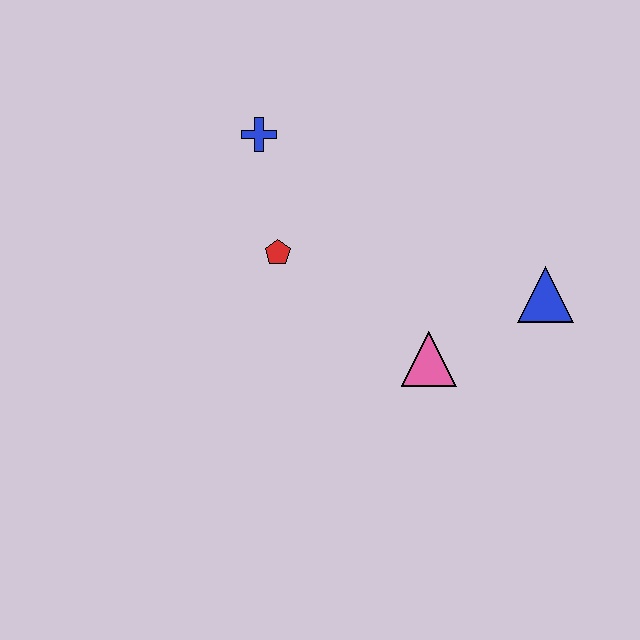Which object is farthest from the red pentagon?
The blue triangle is farthest from the red pentagon.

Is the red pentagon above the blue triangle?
Yes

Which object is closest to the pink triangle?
The blue triangle is closest to the pink triangle.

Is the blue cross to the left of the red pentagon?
Yes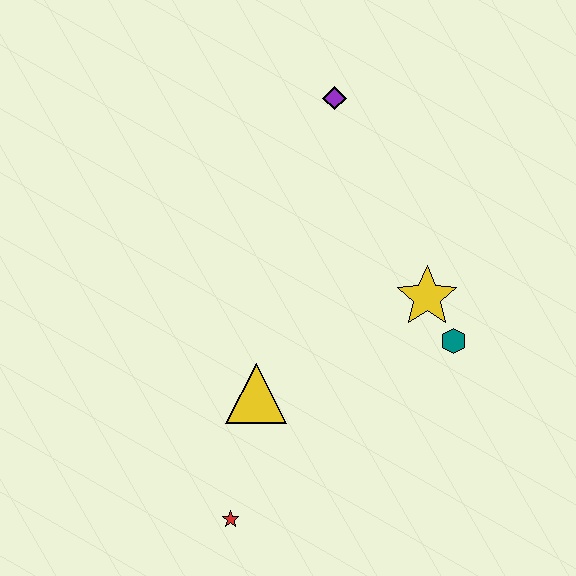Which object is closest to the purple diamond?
The yellow star is closest to the purple diamond.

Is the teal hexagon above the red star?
Yes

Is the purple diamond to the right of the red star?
Yes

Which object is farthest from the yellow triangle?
The purple diamond is farthest from the yellow triangle.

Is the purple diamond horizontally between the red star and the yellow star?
Yes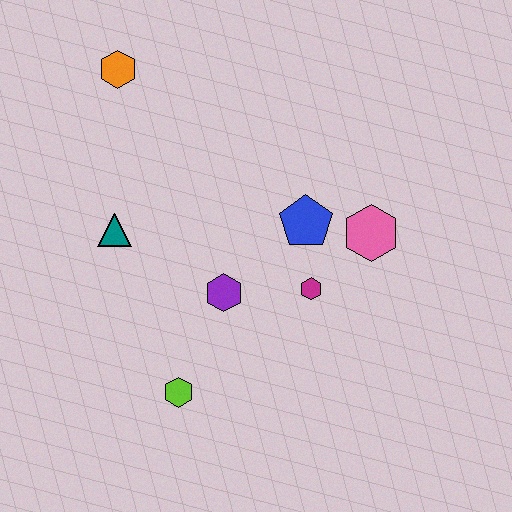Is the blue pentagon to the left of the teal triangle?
No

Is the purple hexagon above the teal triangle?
No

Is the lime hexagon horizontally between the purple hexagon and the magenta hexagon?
No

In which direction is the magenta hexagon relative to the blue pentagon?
The magenta hexagon is below the blue pentagon.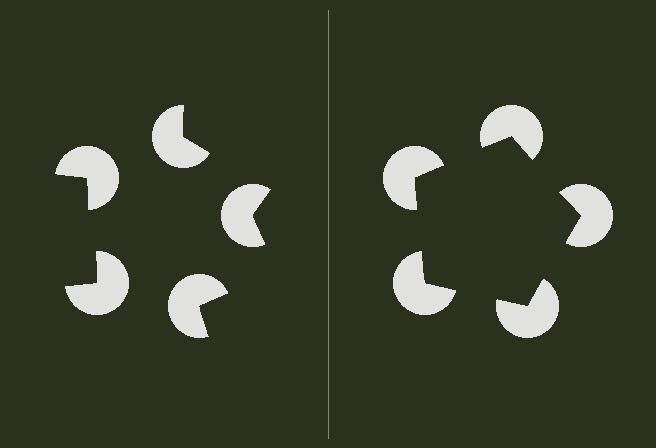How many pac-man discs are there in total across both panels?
10 — 5 on each side.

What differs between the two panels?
The pac-man discs are positioned identically on both sides; only the wedge orientations differ. On the right they align to a pentagon; on the left they are misaligned.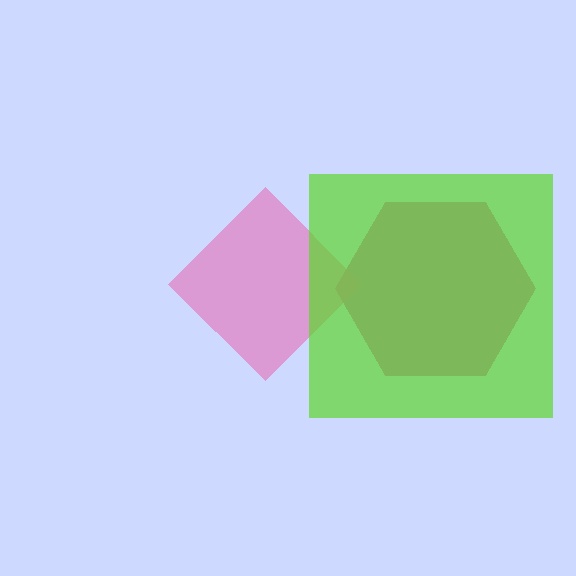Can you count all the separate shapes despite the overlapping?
Yes, there are 3 separate shapes.